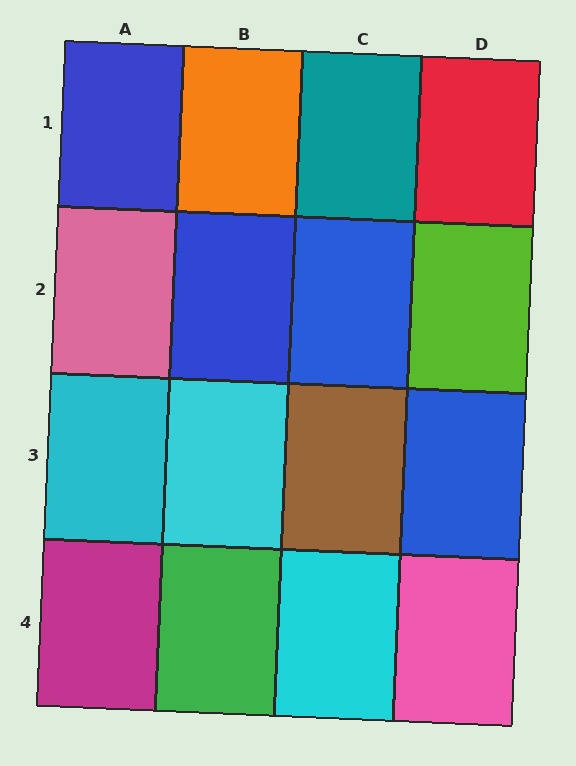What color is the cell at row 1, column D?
Red.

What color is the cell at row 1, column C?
Teal.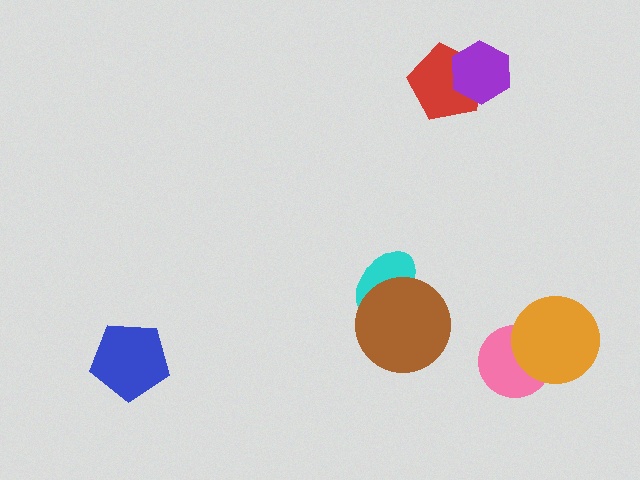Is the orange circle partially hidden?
No, no other shape covers it.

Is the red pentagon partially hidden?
Yes, it is partially covered by another shape.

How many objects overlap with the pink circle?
1 object overlaps with the pink circle.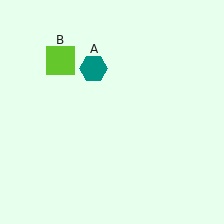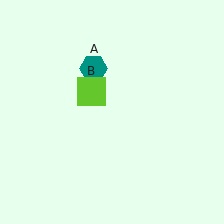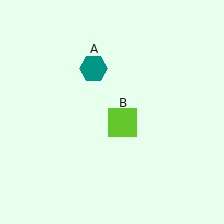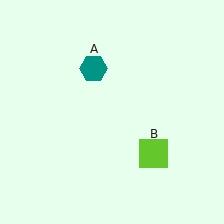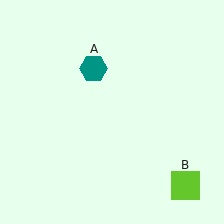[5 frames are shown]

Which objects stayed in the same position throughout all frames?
Teal hexagon (object A) remained stationary.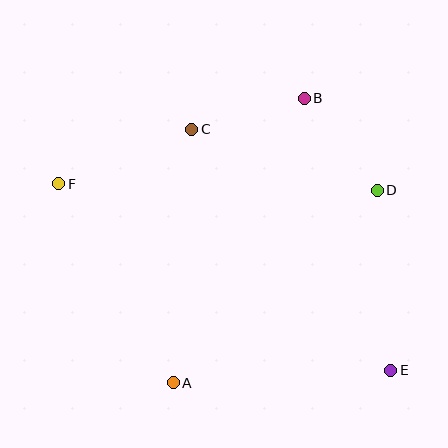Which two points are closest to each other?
Points B and C are closest to each other.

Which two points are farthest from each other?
Points E and F are farthest from each other.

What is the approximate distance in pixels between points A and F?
The distance between A and F is approximately 229 pixels.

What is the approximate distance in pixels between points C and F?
The distance between C and F is approximately 144 pixels.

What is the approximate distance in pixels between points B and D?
The distance between B and D is approximately 117 pixels.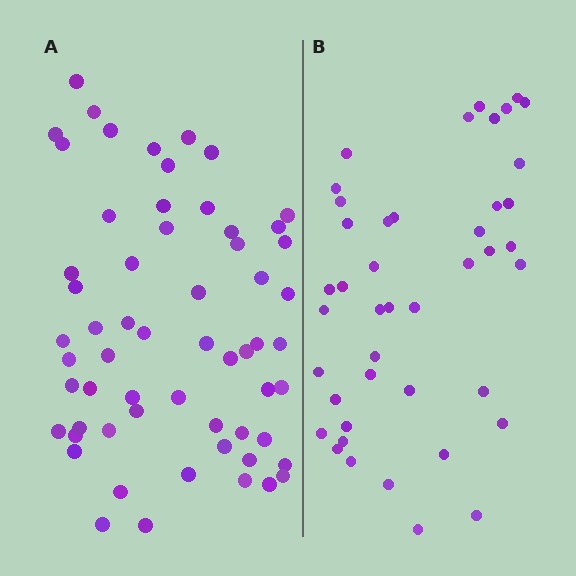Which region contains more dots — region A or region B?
Region A (the left region) has more dots.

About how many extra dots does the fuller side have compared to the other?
Region A has approximately 15 more dots than region B.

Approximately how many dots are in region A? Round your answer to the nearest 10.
About 60 dots.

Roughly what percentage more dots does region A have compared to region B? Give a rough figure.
About 40% more.